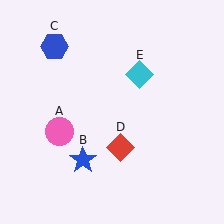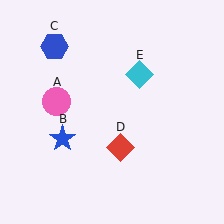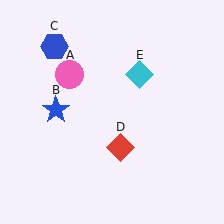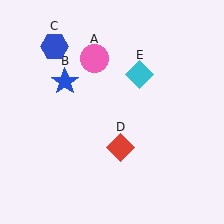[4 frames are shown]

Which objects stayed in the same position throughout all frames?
Blue hexagon (object C) and red diamond (object D) and cyan diamond (object E) remained stationary.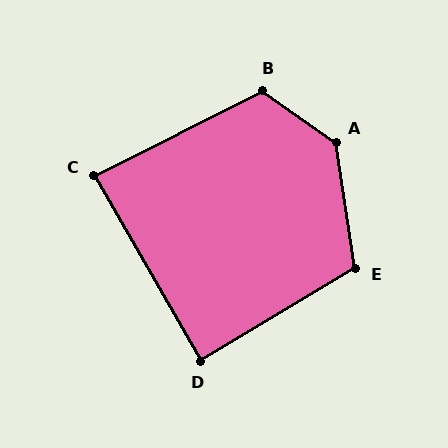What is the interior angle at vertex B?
Approximately 118 degrees (obtuse).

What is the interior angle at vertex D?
Approximately 89 degrees (approximately right).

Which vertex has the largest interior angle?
A, at approximately 134 degrees.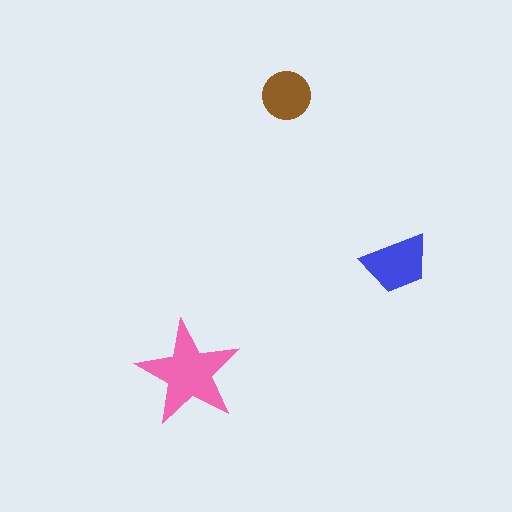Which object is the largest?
The pink star.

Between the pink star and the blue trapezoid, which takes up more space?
The pink star.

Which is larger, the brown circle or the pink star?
The pink star.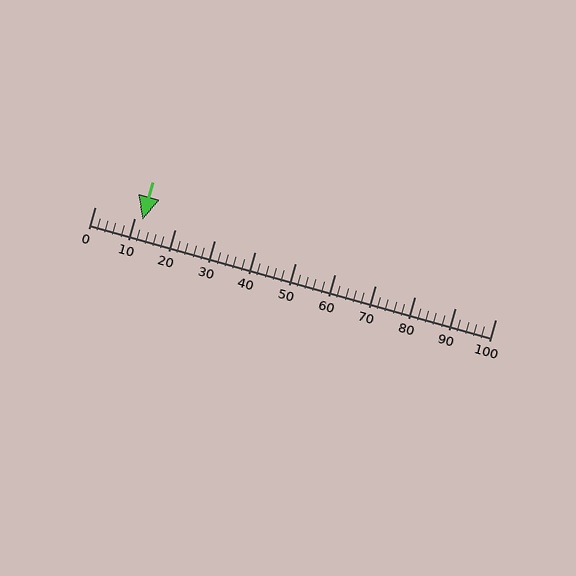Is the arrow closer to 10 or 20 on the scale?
The arrow is closer to 10.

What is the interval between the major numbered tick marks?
The major tick marks are spaced 10 units apart.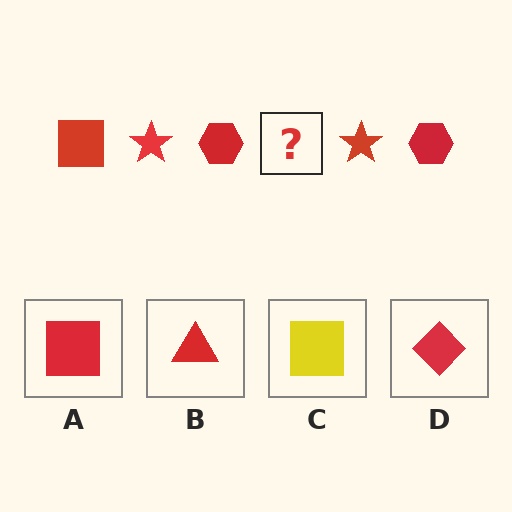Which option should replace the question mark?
Option A.